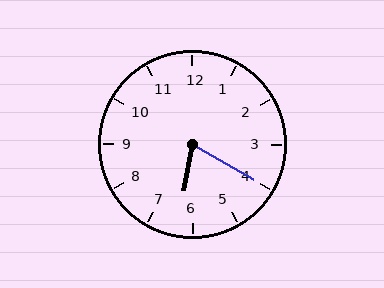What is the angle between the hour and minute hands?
Approximately 70 degrees.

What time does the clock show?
6:20.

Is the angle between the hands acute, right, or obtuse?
It is acute.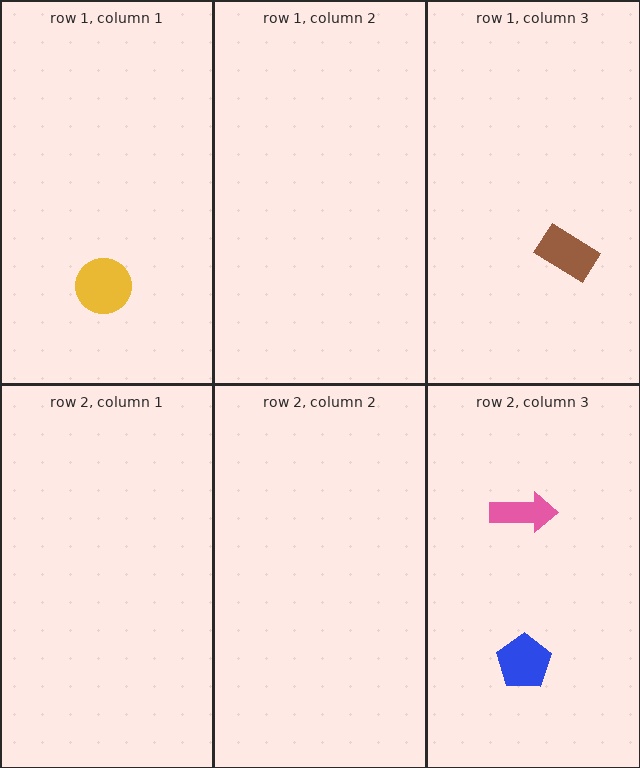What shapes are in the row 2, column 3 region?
The blue pentagon, the pink arrow.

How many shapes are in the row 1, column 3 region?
1.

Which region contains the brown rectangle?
The row 1, column 3 region.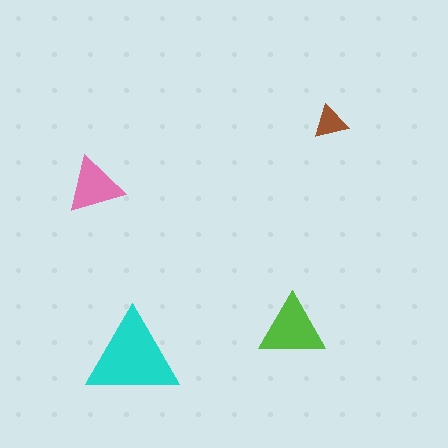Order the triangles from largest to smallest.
the cyan one, the lime one, the pink one, the brown one.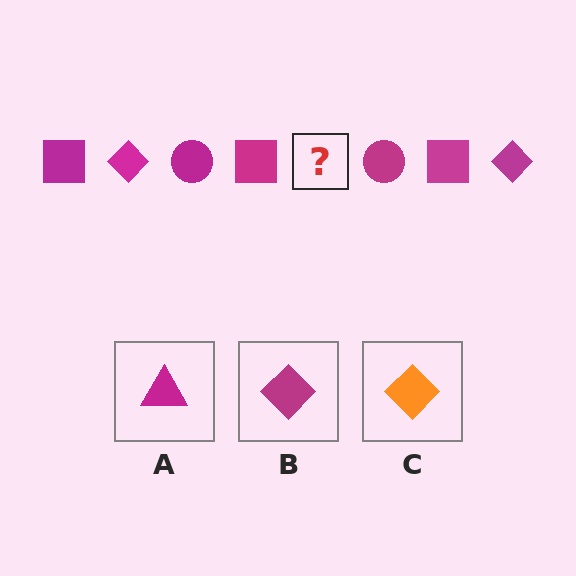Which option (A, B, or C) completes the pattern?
B.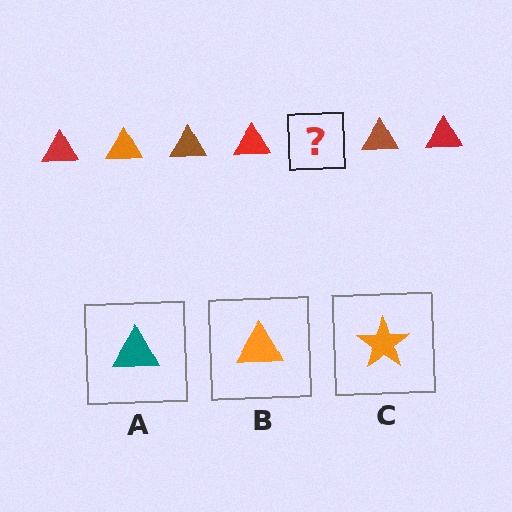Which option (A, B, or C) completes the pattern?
B.